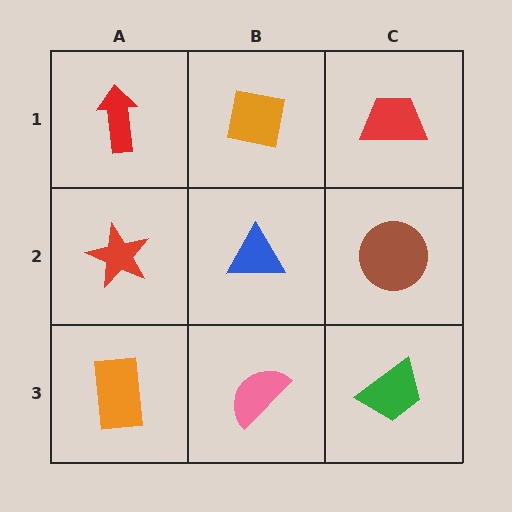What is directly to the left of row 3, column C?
A pink semicircle.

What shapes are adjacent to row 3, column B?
A blue triangle (row 2, column B), an orange rectangle (row 3, column A), a green trapezoid (row 3, column C).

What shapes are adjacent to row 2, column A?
A red arrow (row 1, column A), an orange rectangle (row 3, column A), a blue triangle (row 2, column B).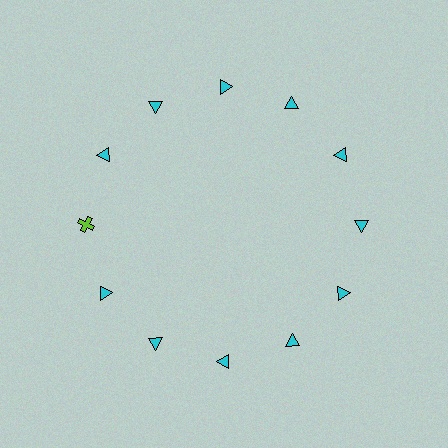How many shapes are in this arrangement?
There are 12 shapes arranged in a ring pattern.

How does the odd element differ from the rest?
It differs in both color (lime instead of cyan) and shape (cross instead of triangle).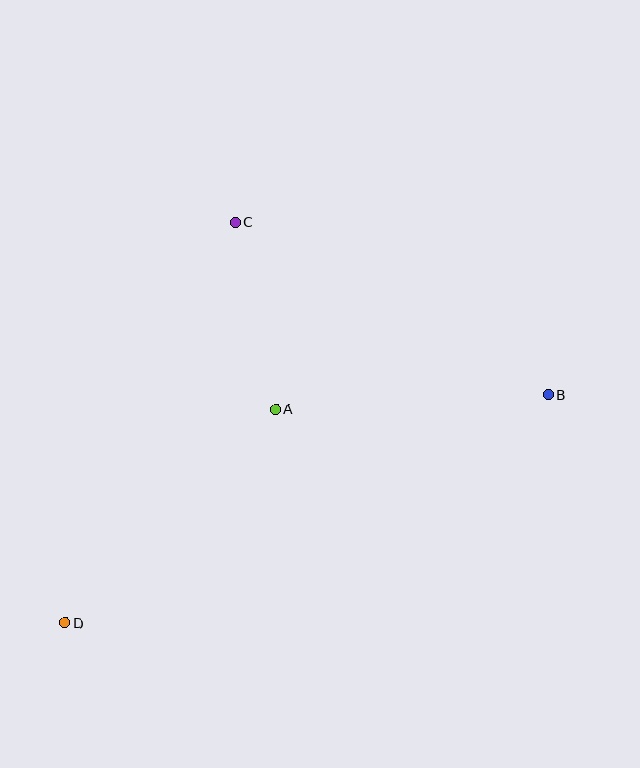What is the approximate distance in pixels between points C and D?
The distance between C and D is approximately 435 pixels.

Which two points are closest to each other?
Points A and C are closest to each other.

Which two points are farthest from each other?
Points B and D are farthest from each other.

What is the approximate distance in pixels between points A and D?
The distance between A and D is approximately 300 pixels.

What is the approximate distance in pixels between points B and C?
The distance between B and C is approximately 357 pixels.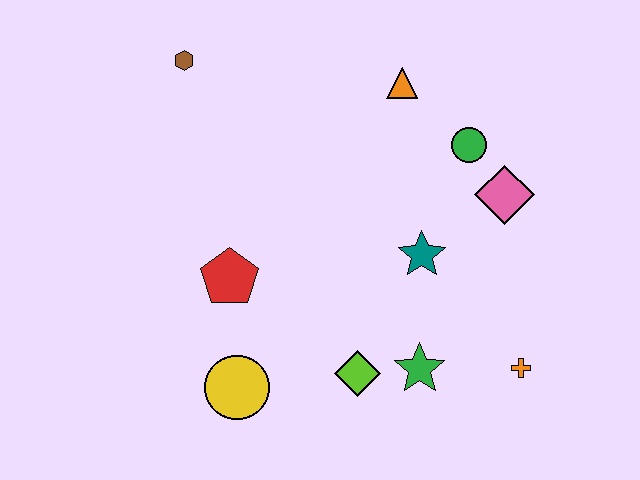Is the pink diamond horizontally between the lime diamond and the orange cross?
Yes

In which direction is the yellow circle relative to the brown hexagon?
The yellow circle is below the brown hexagon.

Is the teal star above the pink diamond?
No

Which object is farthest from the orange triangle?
The yellow circle is farthest from the orange triangle.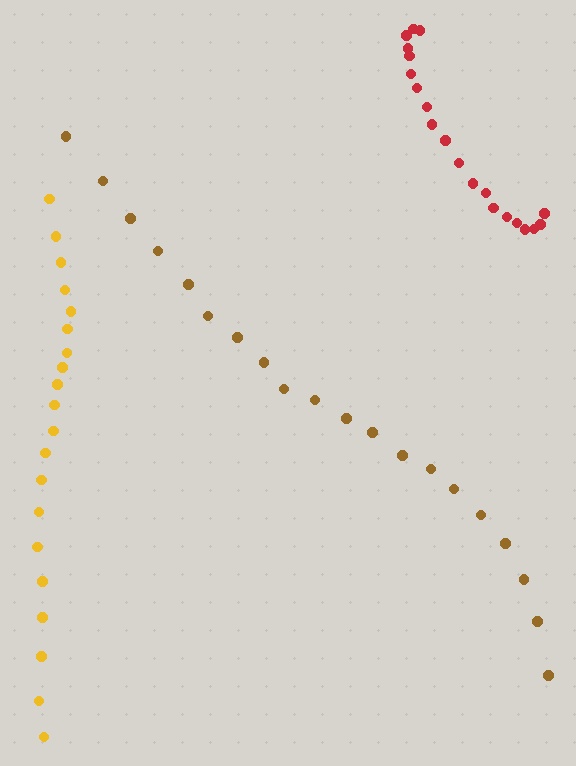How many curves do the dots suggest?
There are 3 distinct paths.